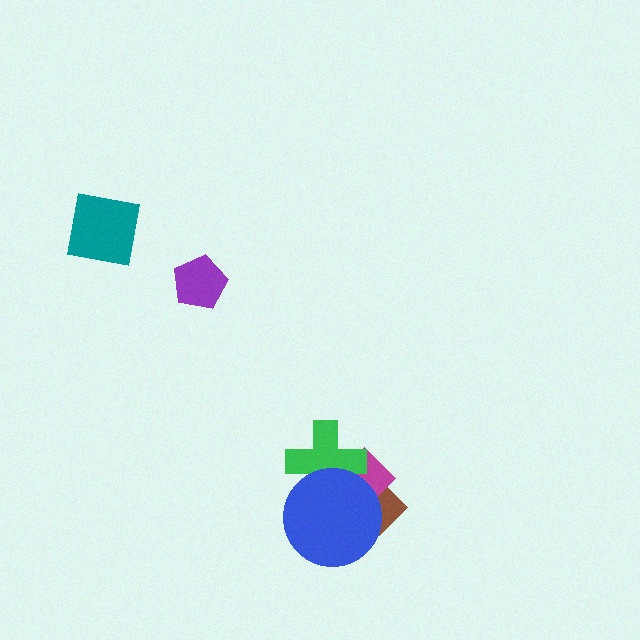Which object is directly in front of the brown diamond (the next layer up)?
The magenta diamond is directly in front of the brown diamond.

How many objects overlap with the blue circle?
3 objects overlap with the blue circle.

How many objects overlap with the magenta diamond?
3 objects overlap with the magenta diamond.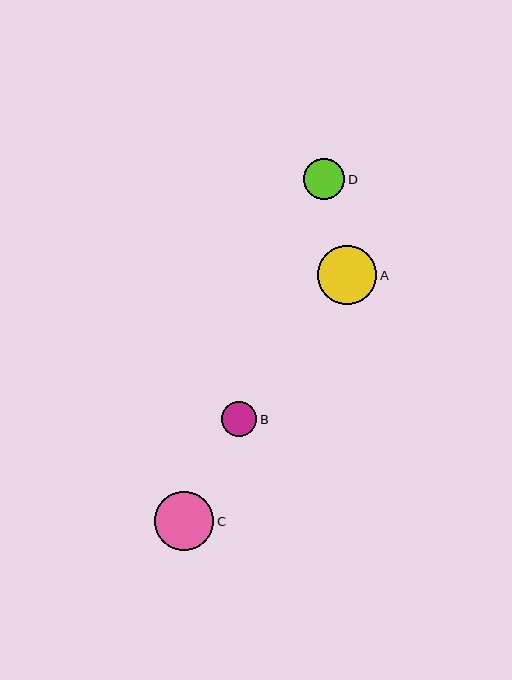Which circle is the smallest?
Circle B is the smallest with a size of approximately 35 pixels.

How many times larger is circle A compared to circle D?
Circle A is approximately 1.4 times the size of circle D.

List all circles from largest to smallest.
From largest to smallest: A, C, D, B.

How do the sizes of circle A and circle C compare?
Circle A and circle C are approximately the same size.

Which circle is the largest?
Circle A is the largest with a size of approximately 60 pixels.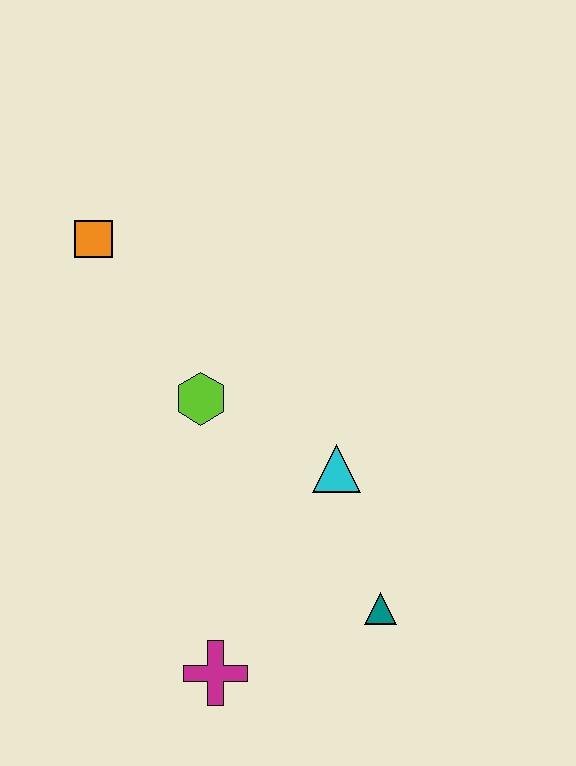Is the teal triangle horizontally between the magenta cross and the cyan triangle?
No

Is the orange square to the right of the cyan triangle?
No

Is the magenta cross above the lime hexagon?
No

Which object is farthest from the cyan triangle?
The orange square is farthest from the cyan triangle.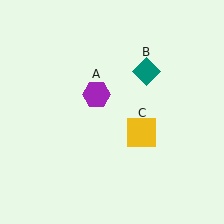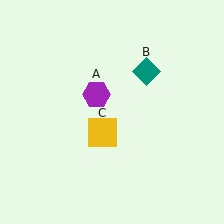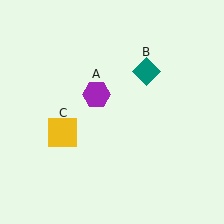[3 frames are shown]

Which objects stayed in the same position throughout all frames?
Purple hexagon (object A) and teal diamond (object B) remained stationary.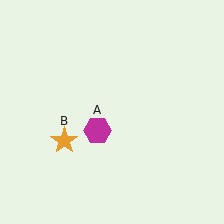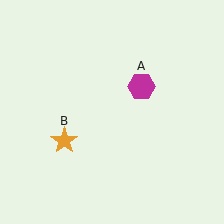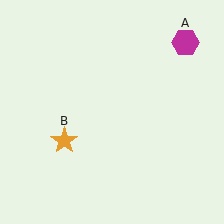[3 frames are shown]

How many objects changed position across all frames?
1 object changed position: magenta hexagon (object A).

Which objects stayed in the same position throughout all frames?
Orange star (object B) remained stationary.